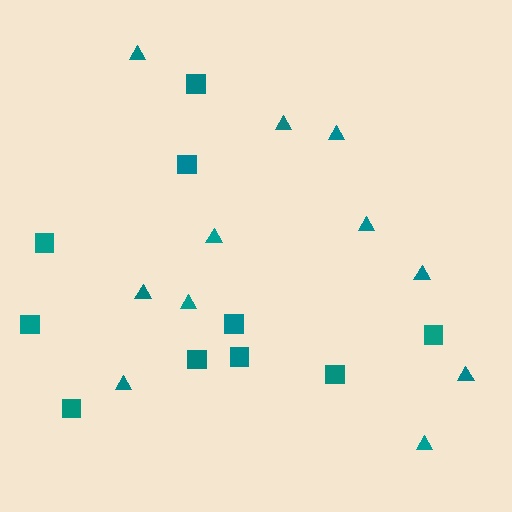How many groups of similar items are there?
There are 2 groups: one group of triangles (11) and one group of squares (10).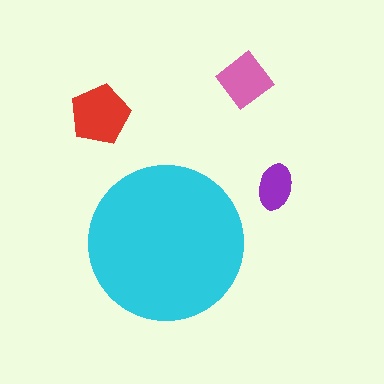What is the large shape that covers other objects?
A cyan circle.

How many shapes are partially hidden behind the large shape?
0 shapes are partially hidden.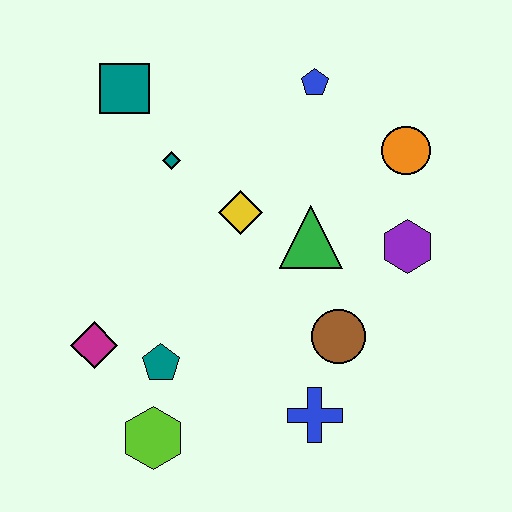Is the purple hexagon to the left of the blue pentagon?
No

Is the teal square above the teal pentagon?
Yes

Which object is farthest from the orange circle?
The lime hexagon is farthest from the orange circle.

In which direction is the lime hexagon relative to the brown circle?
The lime hexagon is to the left of the brown circle.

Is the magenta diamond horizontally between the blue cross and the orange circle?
No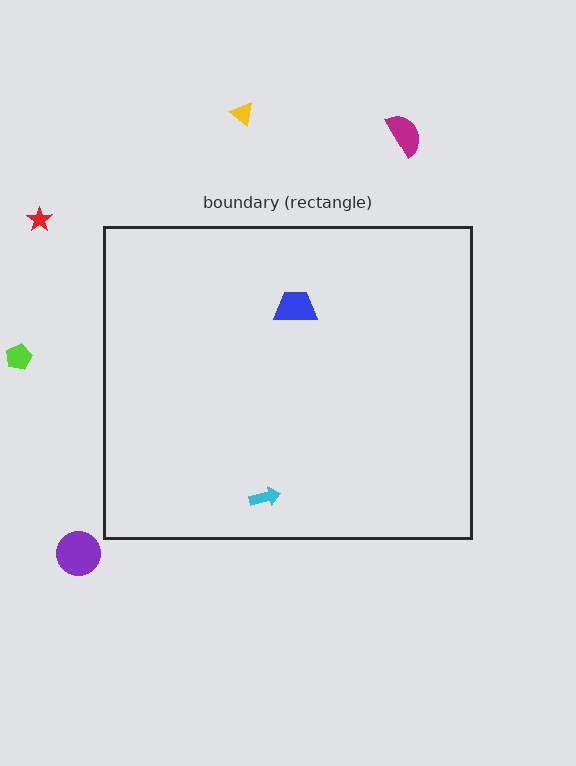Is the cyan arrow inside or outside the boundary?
Inside.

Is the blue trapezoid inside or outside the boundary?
Inside.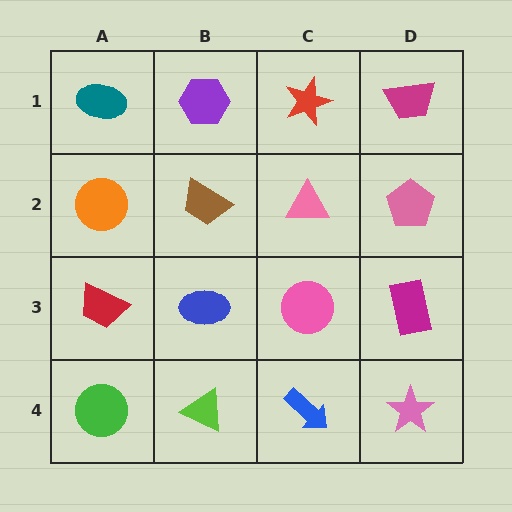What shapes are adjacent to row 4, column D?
A magenta rectangle (row 3, column D), a blue arrow (row 4, column C).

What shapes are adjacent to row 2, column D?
A magenta trapezoid (row 1, column D), a magenta rectangle (row 3, column D), a pink triangle (row 2, column C).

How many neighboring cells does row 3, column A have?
3.